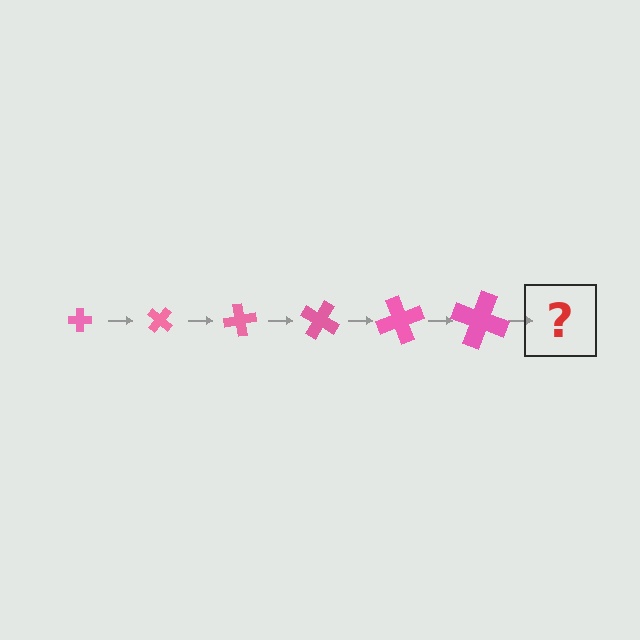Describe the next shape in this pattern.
It should be a cross, larger than the previous one and rotated 240 degrees from the start.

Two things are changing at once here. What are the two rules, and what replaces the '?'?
The two rules are that the cross grows larger each step and it rotates 40 degrees each step. The '?' should be a cross, larger than the previous one and rotated 240 degrees from the start.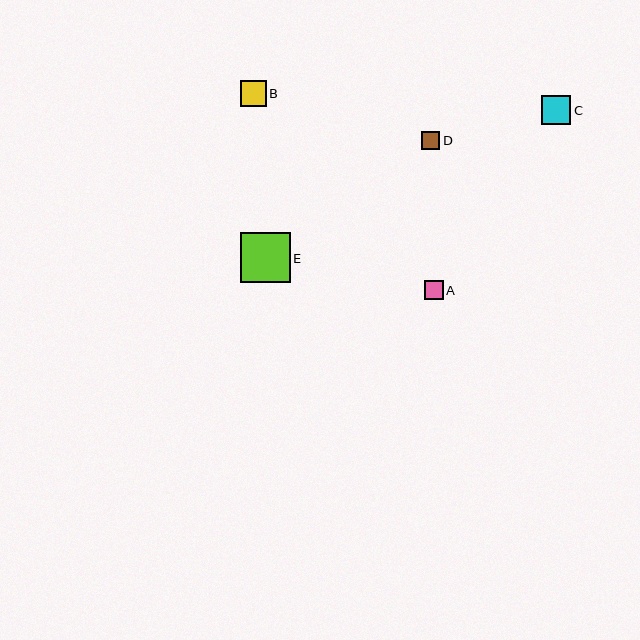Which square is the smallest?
Square D is the smallest with a size of approximately 18 pixels.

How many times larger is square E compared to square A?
Square E is approximately 2.6 times the size of square A.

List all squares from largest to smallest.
From largest to smallest: E, C, B, A, D.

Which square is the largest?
Square E is the largest with a size of approximately 50 pixels.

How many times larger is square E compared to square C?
Square E is approximately 1.7 times the size of square C.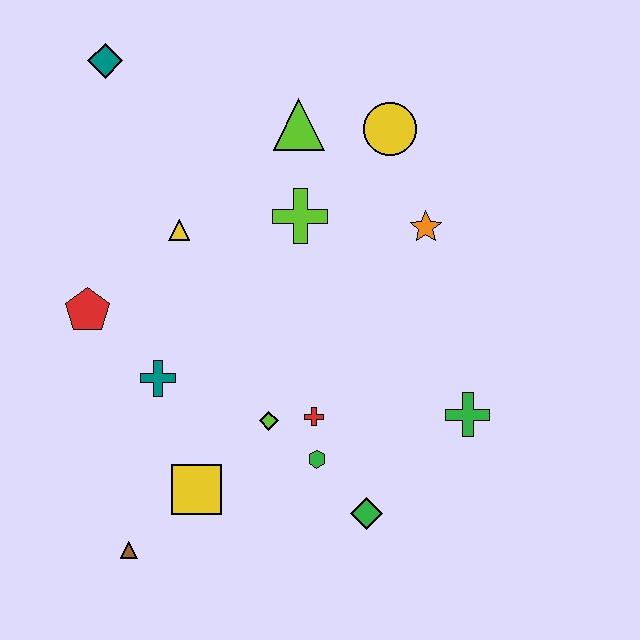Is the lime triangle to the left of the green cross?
Yes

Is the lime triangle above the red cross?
Yes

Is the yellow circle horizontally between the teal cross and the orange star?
Yes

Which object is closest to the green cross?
The green diamond is closest to the green cross.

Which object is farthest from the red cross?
The teal diamond is farthest from the red cross.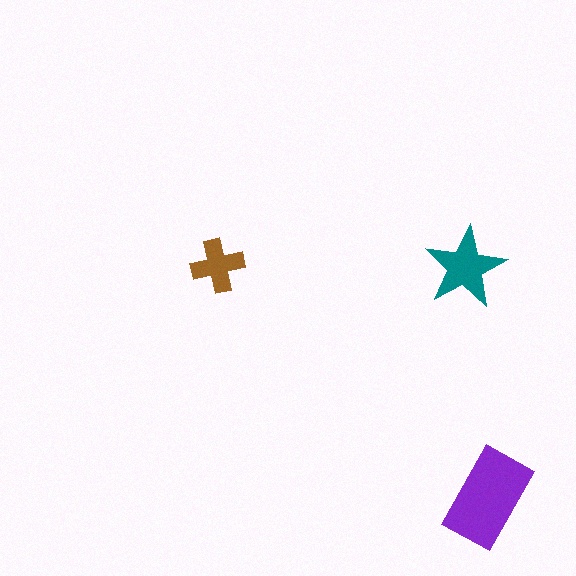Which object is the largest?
The purple rectangle.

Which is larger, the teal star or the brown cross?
The teal star.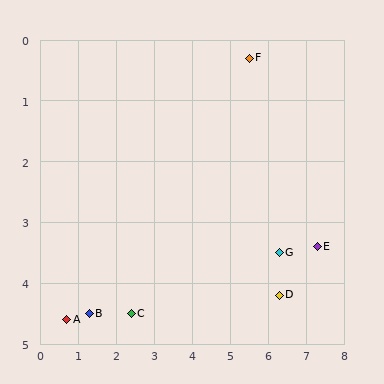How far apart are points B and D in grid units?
Points B and D are about 5.0 grid units apart.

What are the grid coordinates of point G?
Point G is at approximately (6.3, 3.5).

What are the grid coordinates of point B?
Point B is at approximately (1.3, 4.5).